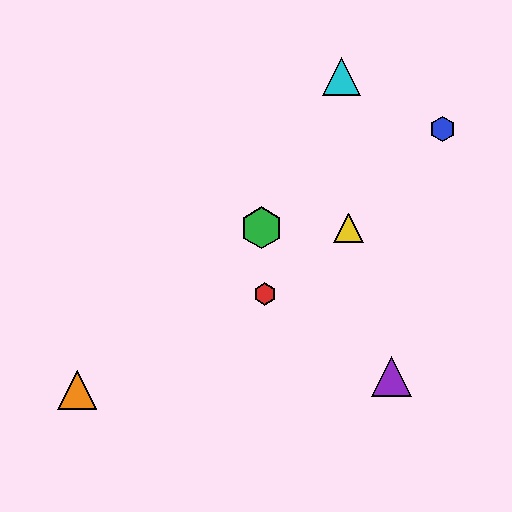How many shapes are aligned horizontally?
2 shapes (the green hexagon, the yellow triangle) are aligned horizontally.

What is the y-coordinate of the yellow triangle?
The yellow triangle is at y≈228.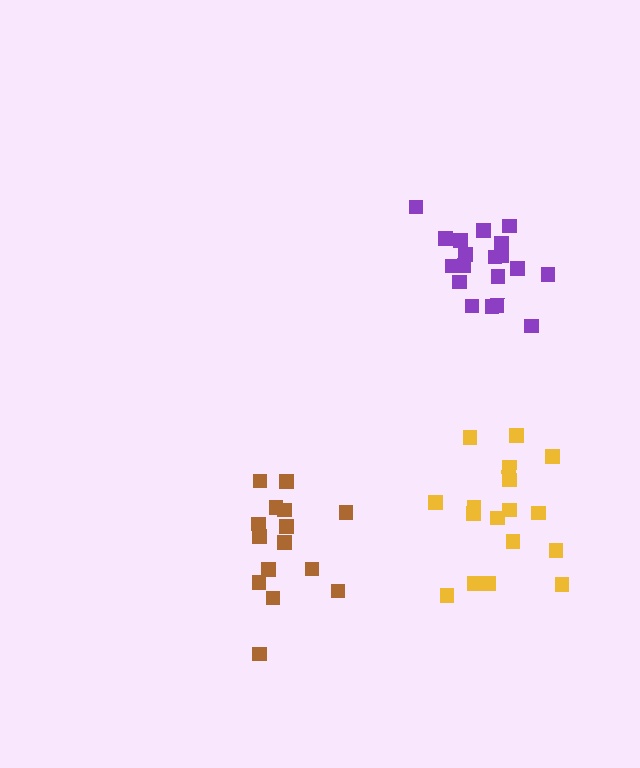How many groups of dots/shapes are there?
There are 3 groups.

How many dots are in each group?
Group 1: 17 dots, Group 2: 19 dots, Group 3: 15 dots (51 total).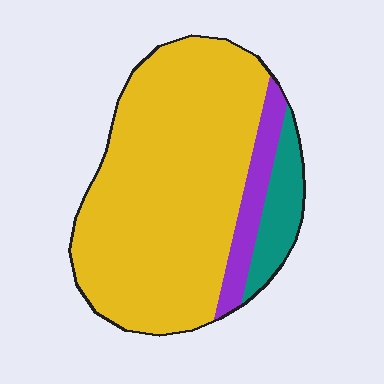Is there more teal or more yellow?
Yellow.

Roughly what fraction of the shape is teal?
Teal takes up about one tenth (1/10) of the shape.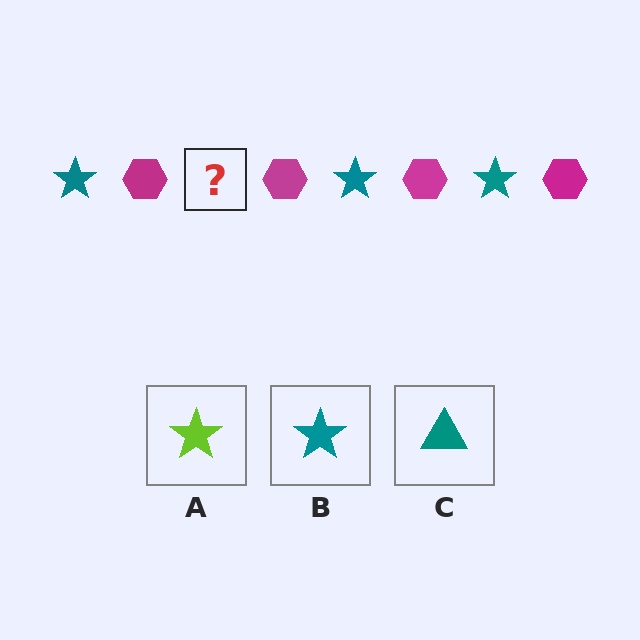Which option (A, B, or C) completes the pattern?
B.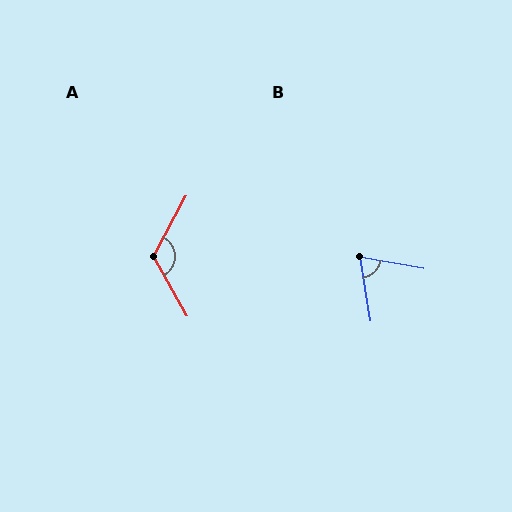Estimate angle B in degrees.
Approximately 70 degrees.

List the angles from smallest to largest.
B (70°), A (122°).